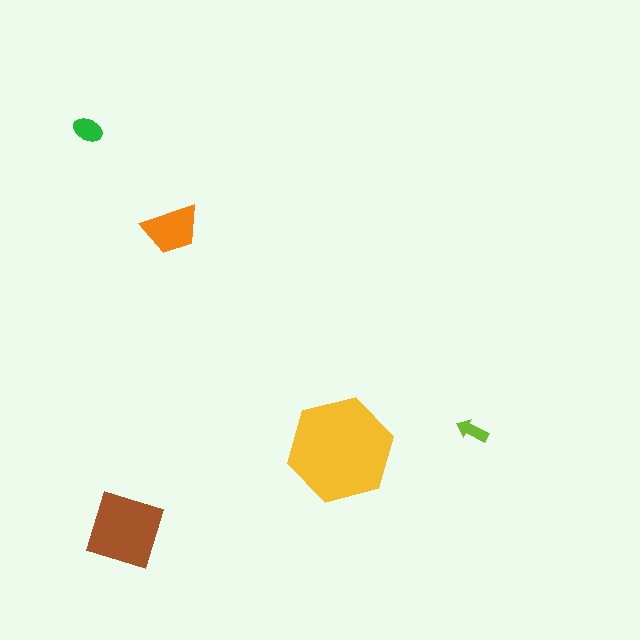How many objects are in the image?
There are 5 objects in the image.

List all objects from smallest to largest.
The lime arrow, the green ellipse, the orange trapezoid, the brown square, the yellow hexagon.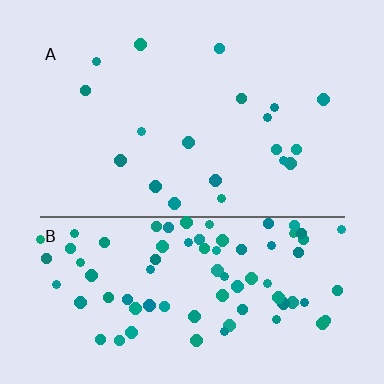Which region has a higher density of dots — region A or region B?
B (the bottom).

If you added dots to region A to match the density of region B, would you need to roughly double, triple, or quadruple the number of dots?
Approximately quadruple.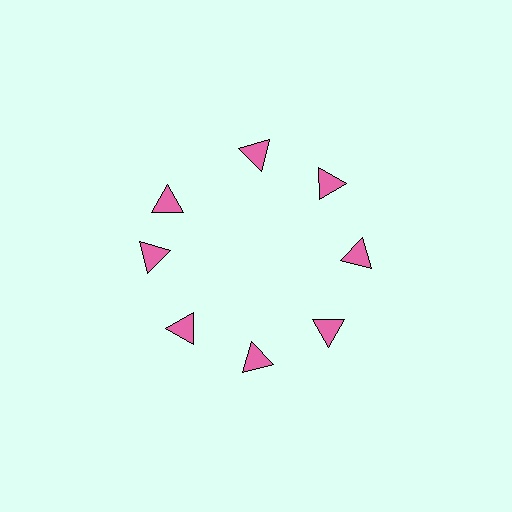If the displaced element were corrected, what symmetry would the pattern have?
It would have 8-fold rotational symmetry — the pattern would map onto itself every 45 degrees.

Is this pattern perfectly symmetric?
No. The 8 pink triangles are arranged in a ring, but one element near the 10 o'clock position is rotated out of alignment along the ring, breaking the 8-fold rotational symmetry.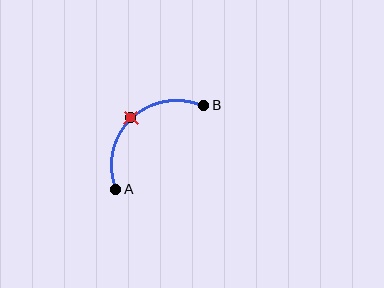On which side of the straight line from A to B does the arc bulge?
The arc bulges above and to the left of the straight line connecting A and B.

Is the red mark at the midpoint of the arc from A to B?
Yes. The red mark lies on the arc at equal arc-length from both A and B — it is the arc midpoint.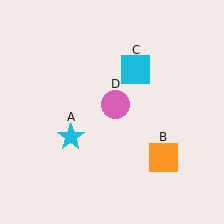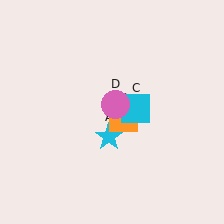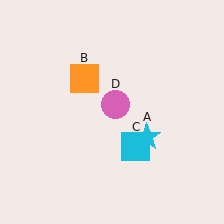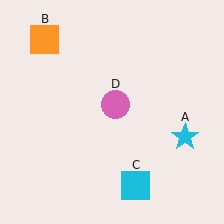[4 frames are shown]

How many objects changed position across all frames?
3 objects changed position: cyan star (object A), orange square (object B), cyan square (object C).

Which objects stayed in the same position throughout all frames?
Pink circle (object D) remained stationary.